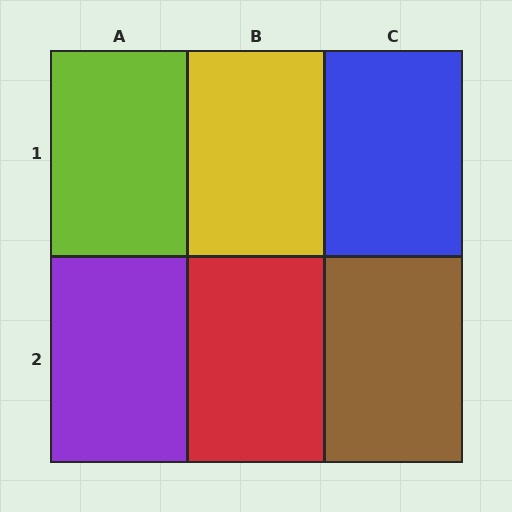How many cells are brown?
1 cell is brown.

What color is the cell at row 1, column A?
Lime.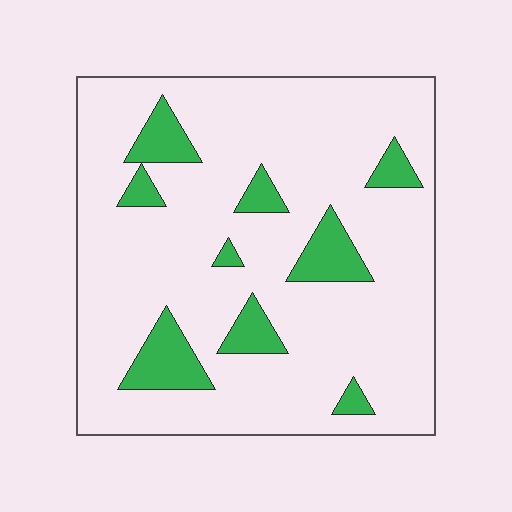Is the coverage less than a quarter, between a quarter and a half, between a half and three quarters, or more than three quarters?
Less than a quarter.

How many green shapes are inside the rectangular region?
9.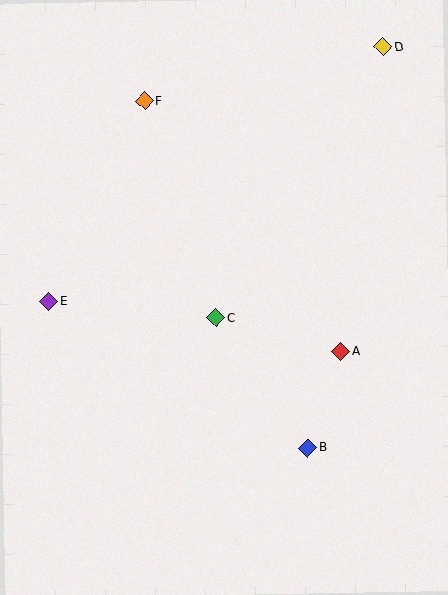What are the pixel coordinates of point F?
Point F is at (145, 101).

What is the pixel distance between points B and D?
The distance between B and D is 408 pixels.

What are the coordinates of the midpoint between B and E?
The midpoint between B and E is at (178, 374).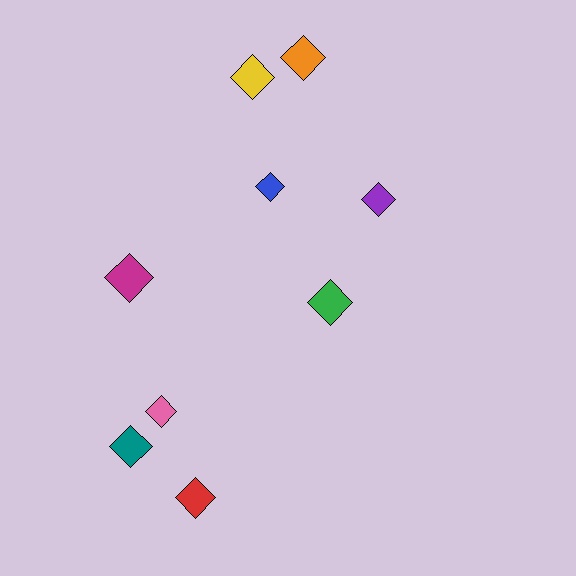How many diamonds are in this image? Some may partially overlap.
There are 9 diamonds.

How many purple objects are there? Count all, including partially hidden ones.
There is 1 purple object.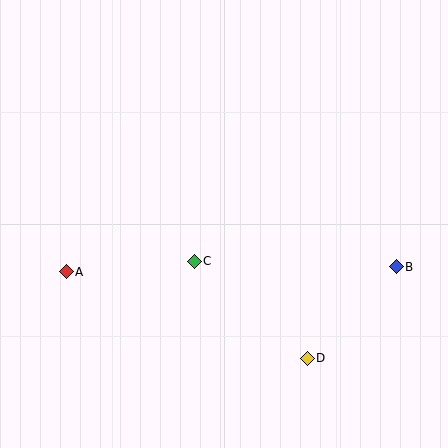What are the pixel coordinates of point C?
Point C is at (194, 261).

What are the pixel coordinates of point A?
Point A is at (66, 272).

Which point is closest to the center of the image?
Point C at (194, 261) is closest to the center.